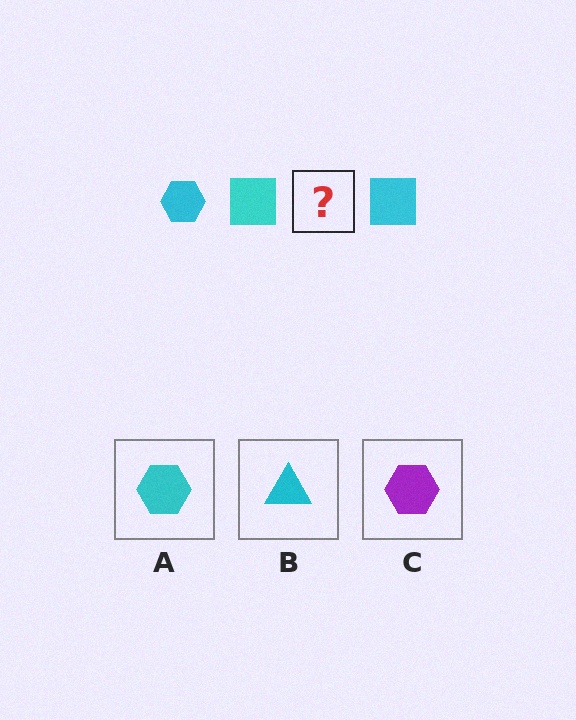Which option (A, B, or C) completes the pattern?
A.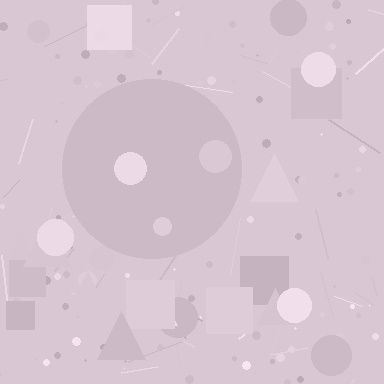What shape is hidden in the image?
A circle is hidden in the image.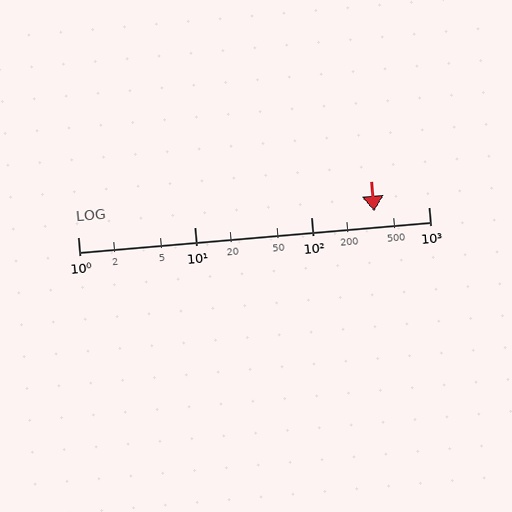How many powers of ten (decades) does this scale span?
The scale spans 3 decades, from 1 to 1000.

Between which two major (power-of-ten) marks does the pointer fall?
The pointer is between 100 and 1000.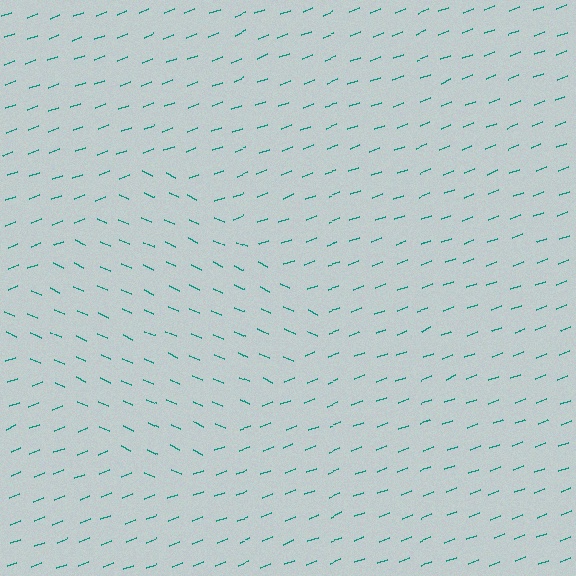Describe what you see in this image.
The image is filled with small teal line segments. A diamond region in the image has lines oriented differently from the surrounding lines, creating a visible texture boundary.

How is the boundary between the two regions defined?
The boundary is defined purely by a change in line orientation (approximately 45 degrees difference). All lines are the same color and thickness.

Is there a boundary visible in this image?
Yes, there is a texture boundary formed by a change in line orientation.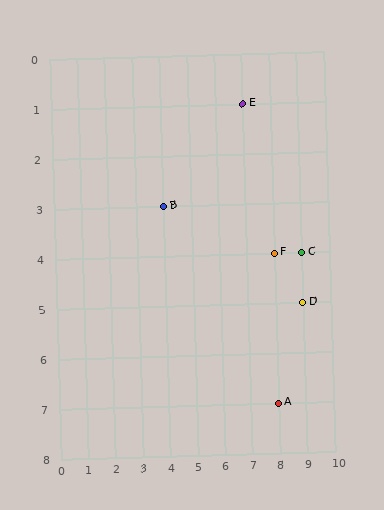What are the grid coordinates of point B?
Point B is at grid coordinates (4, 3).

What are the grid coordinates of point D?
Point D is at grid coordinates (9, 5).